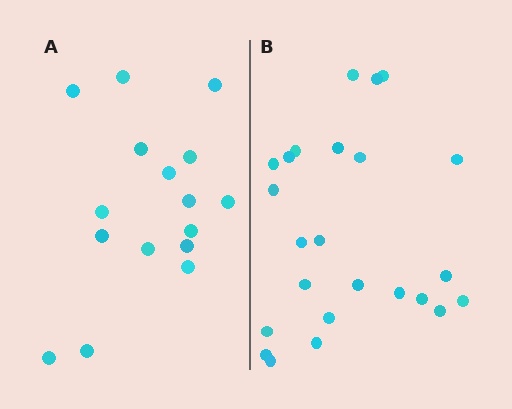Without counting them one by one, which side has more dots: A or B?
Region B (the right region) has more dots.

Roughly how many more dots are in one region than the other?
Region B has roughly 8 or so more dots than region A.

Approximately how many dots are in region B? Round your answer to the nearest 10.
About 20 dots. (The exact count is 24, which rounds to 20.)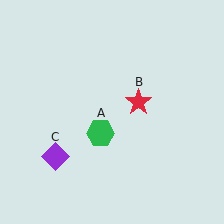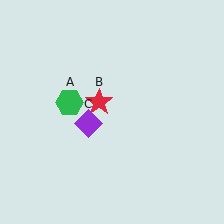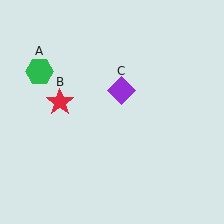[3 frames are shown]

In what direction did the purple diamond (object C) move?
The purple diamond (object C) moved up and to the right.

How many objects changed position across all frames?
3 objects changed position: green hexagon (object A), red star (object B), purple diamond (object C).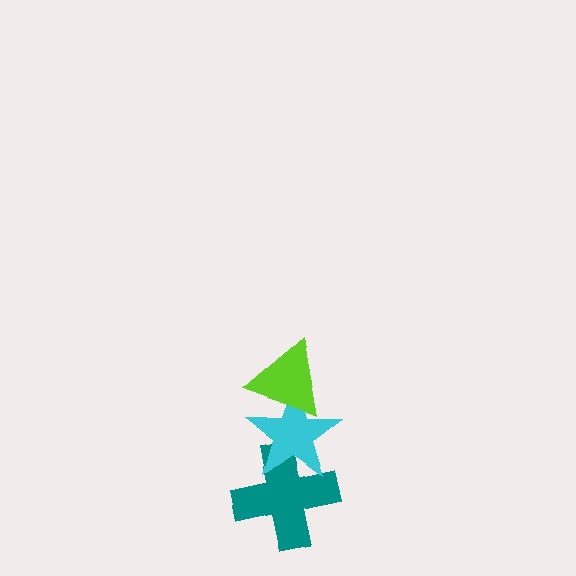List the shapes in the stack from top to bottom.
From top to bottom: the lime triangle, the cyan star, the teal cross.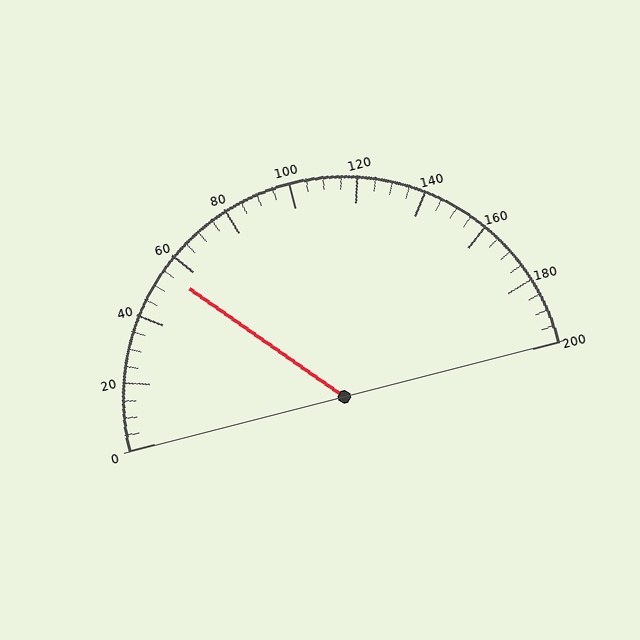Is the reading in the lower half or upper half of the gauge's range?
The reading is in the lower half of the range (0 to 200).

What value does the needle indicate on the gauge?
The needle indicates approximately 55.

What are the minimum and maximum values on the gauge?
The gauge ranges from 0 to 200.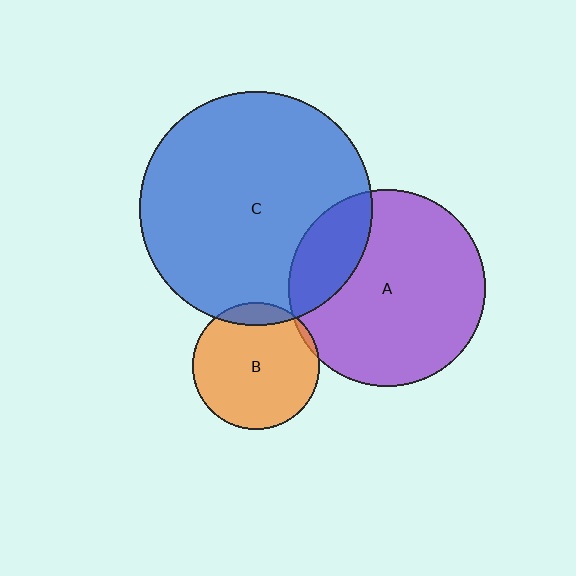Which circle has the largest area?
Circle C (blue).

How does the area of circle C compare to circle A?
Approximately 1.4 times.